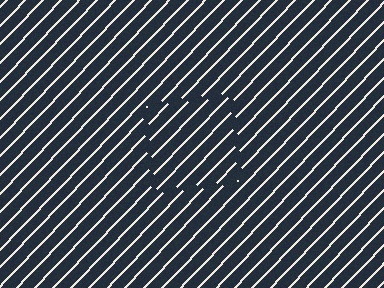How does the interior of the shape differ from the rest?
The interior of the shape contains the same grating, shifted by half a period — the contour is defined by the phase discontinuity where line-ends from the inner and outer gratings abut.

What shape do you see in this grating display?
An illusory square. The interior of the shape contains the same grating, shifted by half a period — the contour is defined by the phase discontinuity where line-ends from the inner and outer gratings abut.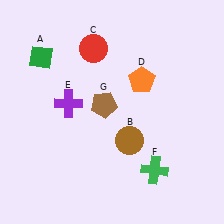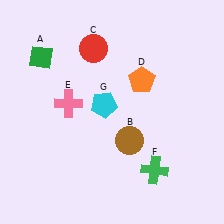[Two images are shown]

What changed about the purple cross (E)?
In Image 1, E is purple. In Image 2, it changed to pink.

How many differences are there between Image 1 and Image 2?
There are 2 differences between the two images.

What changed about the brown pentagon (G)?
In Image 1, G is brown. In Image 2, it changed to cyan.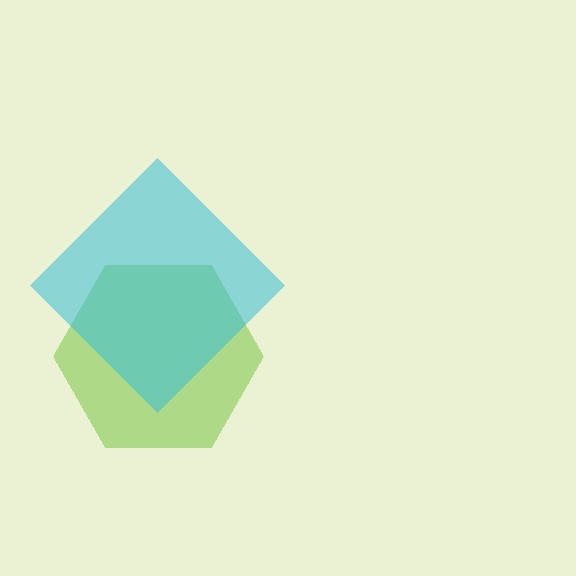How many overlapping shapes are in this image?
There are 2 overlapping shapes in the image.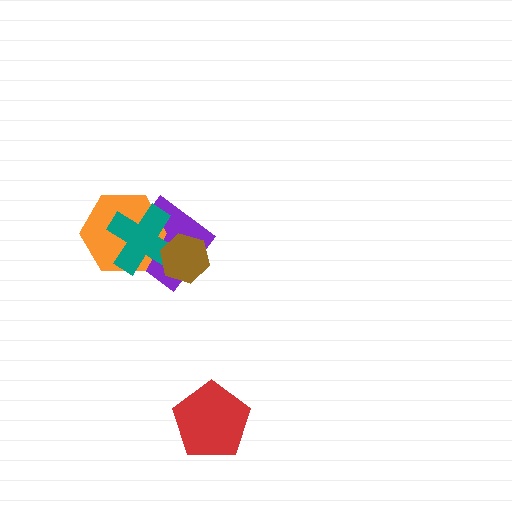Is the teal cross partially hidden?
Yes, it is partially covered by another shape.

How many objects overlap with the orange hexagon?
2 objects overlap with the orange hexagon.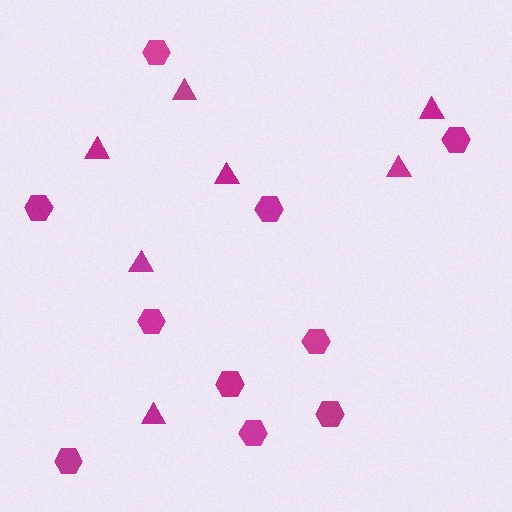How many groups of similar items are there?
There are 2 groups: one group of hexagons (10) and one group of triangles (7).